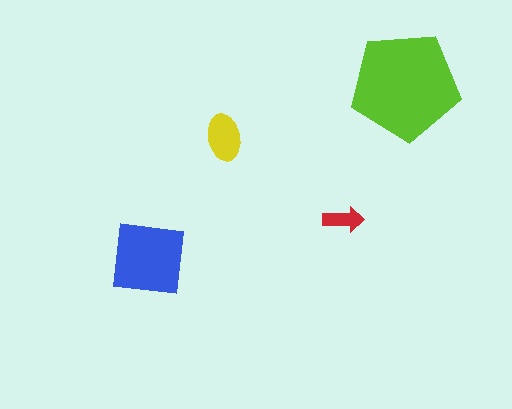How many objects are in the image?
There are 4 objects in the image.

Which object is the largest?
The lime pentagon.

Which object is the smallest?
The red arrow.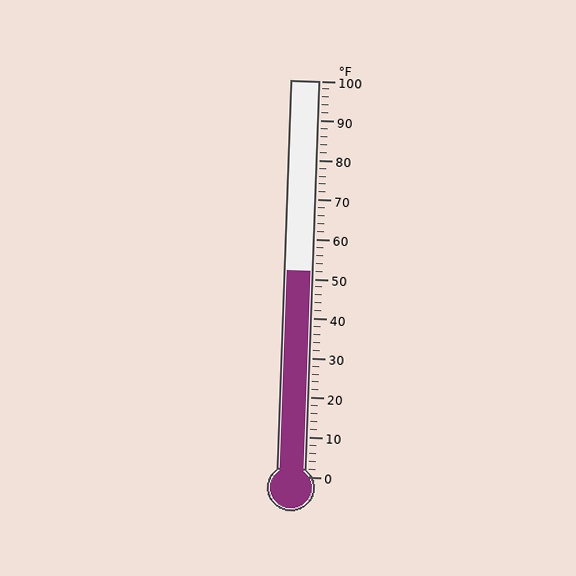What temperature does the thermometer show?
The thermometer shows approximately 52°F.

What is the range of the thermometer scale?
The thermometer scale ranges from 0°F to 100°F.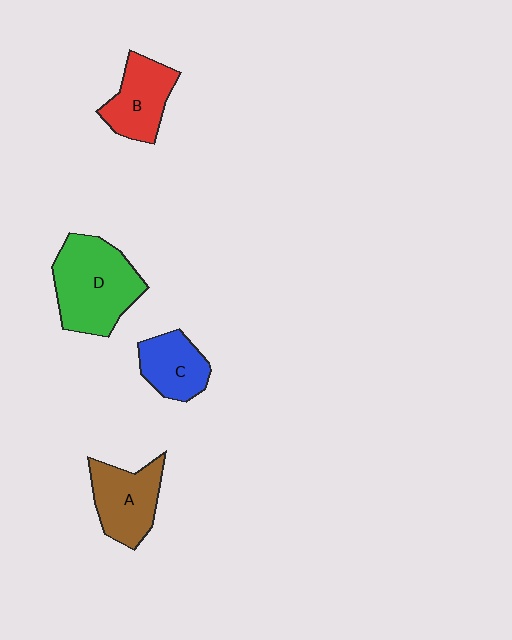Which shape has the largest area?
Shape D (green).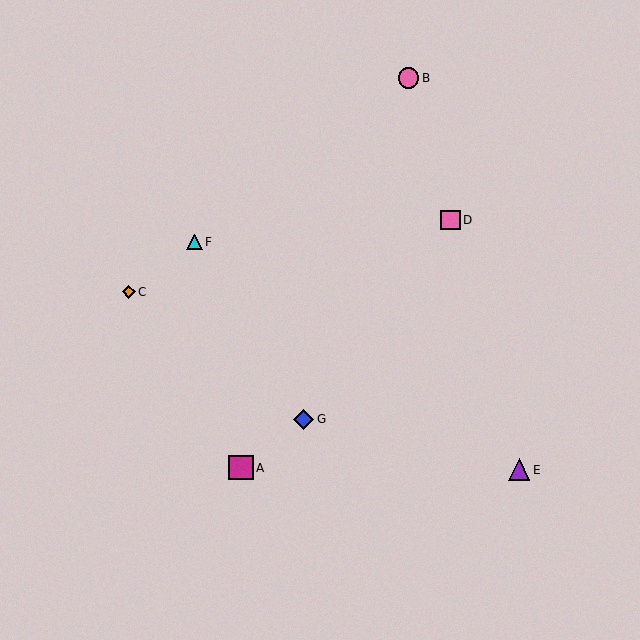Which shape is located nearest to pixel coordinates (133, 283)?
The orange diamond (labeled C) at (129, 292) is nearest to that location.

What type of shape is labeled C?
Shape C is an orange diamond.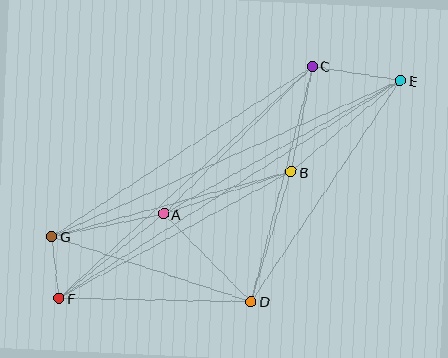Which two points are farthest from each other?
Points E and F are farthest from each other.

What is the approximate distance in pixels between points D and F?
The distance between D and F is approximately 192 pixels.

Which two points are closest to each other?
Points F and G are closest to each other.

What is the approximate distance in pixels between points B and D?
The distance between B and D is approximately 136 pixels.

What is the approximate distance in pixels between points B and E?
The distance between B and E is approximately 143 pixels.